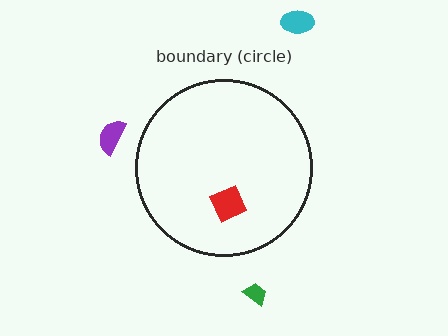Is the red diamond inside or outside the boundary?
Inside.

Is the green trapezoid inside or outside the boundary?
Outside.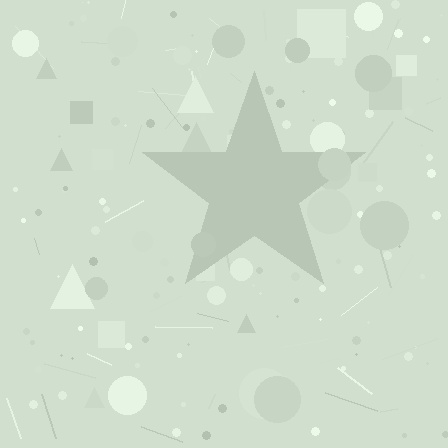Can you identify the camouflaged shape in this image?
The camouflaged shape is a star.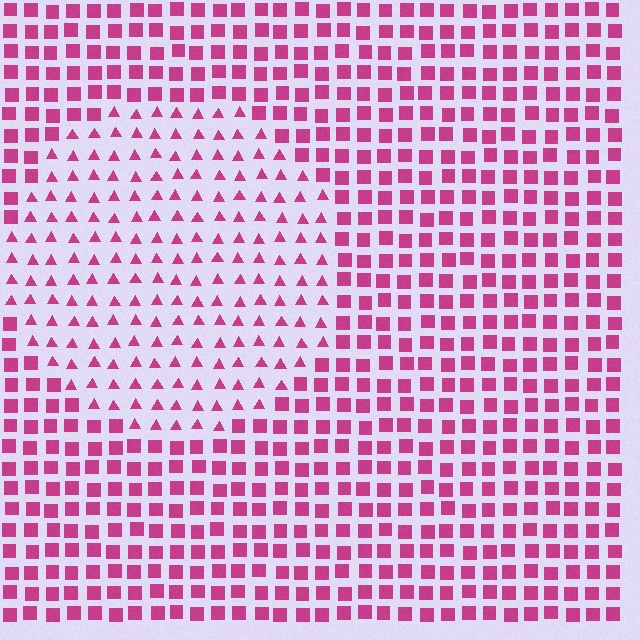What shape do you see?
I see a circle.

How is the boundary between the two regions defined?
The boundary is defined by a change in element shape: triangles inside vs. squares outside. All elements share the same color and spacing.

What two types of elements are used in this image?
The image uses triangles inside the circle region and squares outside it.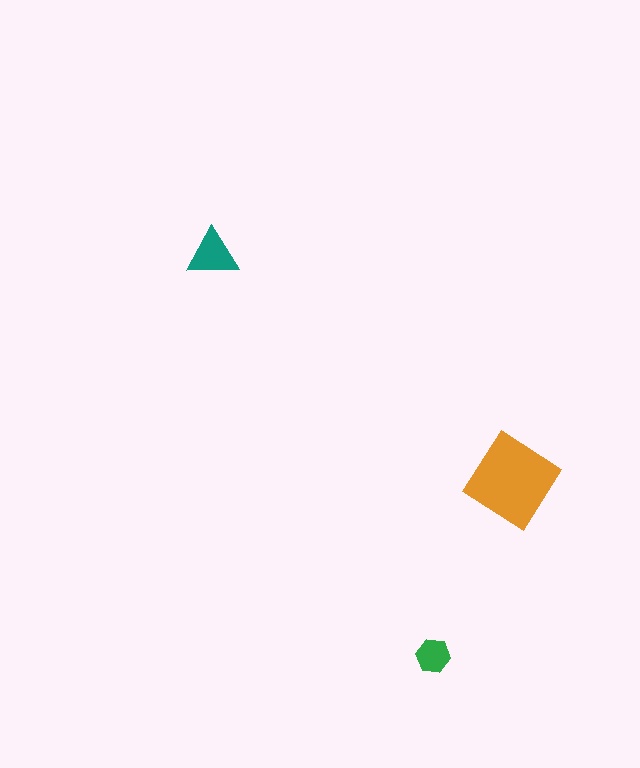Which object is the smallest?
The green hexagon.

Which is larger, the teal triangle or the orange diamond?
The orange diamond.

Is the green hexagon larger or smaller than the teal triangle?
Smaller.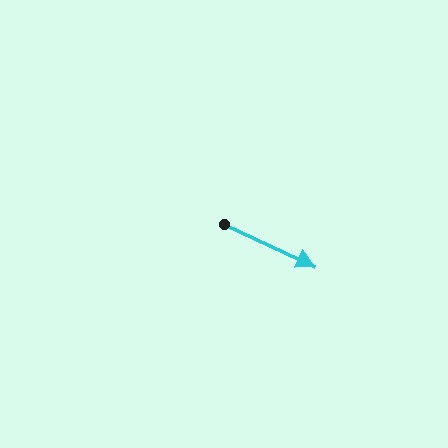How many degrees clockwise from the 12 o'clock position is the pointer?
Approximately 115 degrees.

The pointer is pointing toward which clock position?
Roughly 4 o'clock.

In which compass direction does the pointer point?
Southeast.